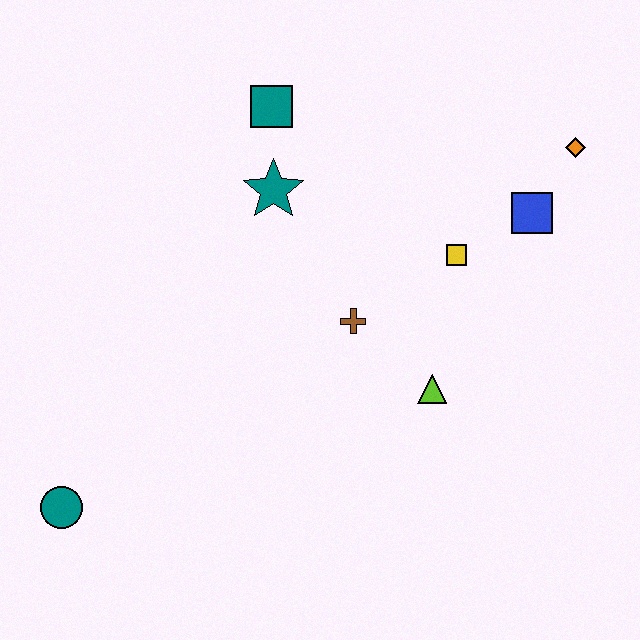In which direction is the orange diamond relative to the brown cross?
The orange diamond is to the right of the brown cross.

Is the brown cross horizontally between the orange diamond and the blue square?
No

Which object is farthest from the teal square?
The teal circle is farthest from the teal square.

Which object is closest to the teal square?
The teal star is closest to the teal square.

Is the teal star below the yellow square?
No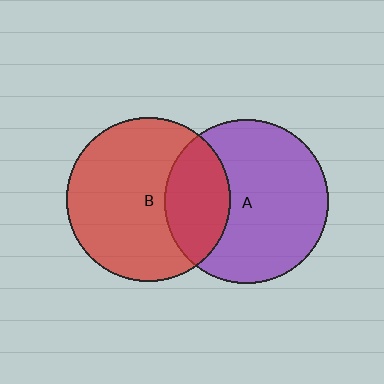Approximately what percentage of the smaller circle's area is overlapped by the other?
Approximately 30%.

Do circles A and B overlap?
Yes.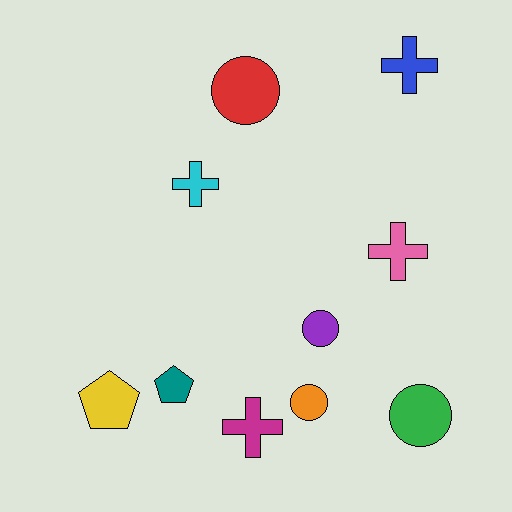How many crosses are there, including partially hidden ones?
There are 4 crosses.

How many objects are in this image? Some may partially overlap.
There are 10 objects.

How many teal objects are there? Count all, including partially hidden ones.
There is 1 teal object.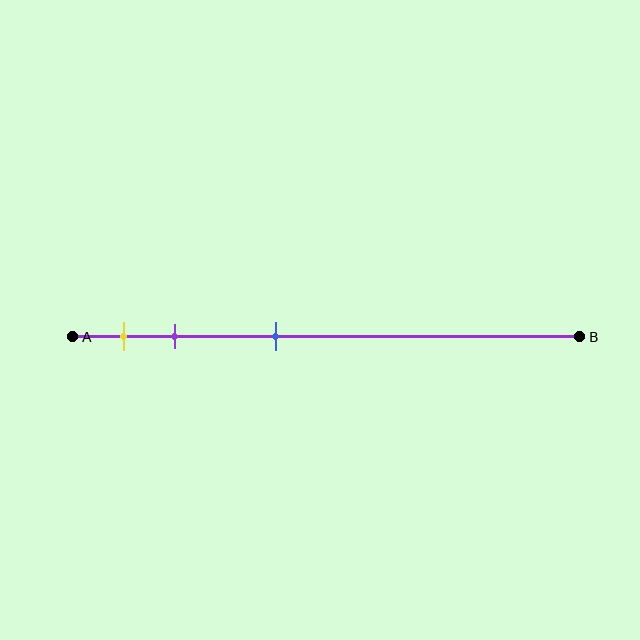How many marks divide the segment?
There are 3 marks dividing the segment.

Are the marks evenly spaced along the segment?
No, the marks are not evenly spaced.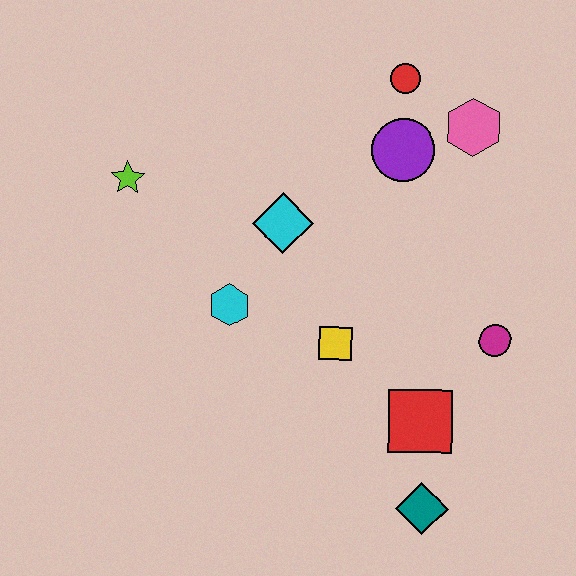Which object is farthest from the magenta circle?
The lime star is farthest from the magenta circle.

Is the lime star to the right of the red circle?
No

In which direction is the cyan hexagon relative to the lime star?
The cyan hexagon is below the lime star.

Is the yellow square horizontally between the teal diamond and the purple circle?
No